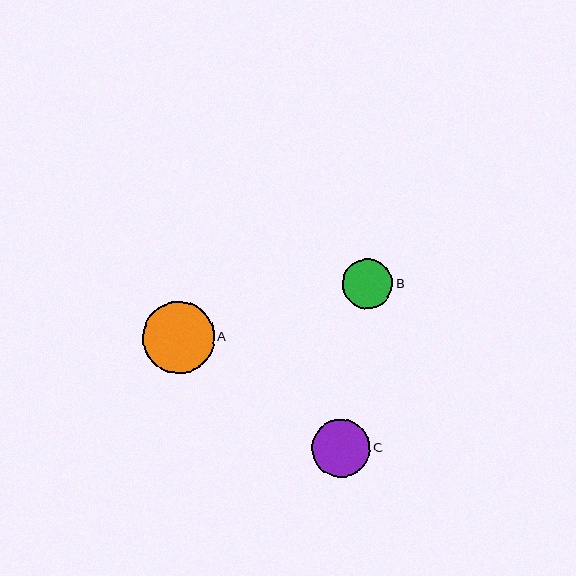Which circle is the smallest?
Circle B is the smallest with a size of approximately 50 pixels.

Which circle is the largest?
Circle A is the largest with a size of approximately 71 pixels.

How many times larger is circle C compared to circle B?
Circle C is approximately 1.2 times the size of circle B.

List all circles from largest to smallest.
From largest to smallest: A, C, B.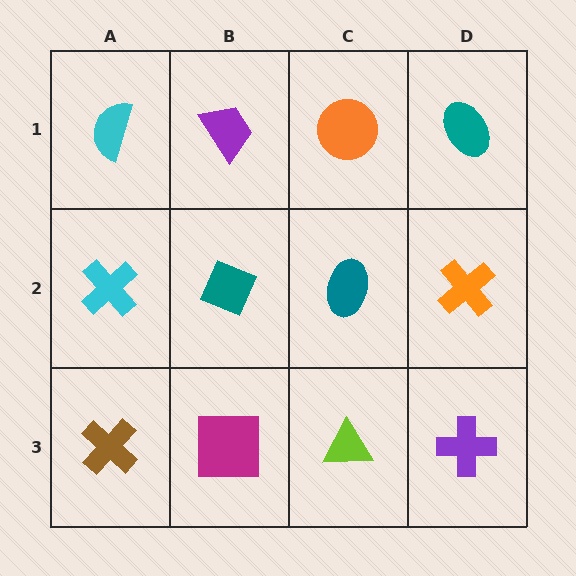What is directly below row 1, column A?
A cyan cross.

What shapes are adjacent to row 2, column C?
An orange circle (row 1, column C), a lime triangle (row 3, column C), a teal diamond (row 2, column B), an orange cross (row 2, column D).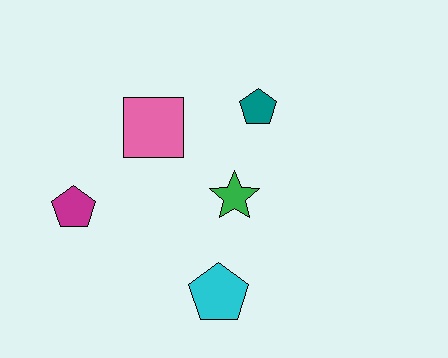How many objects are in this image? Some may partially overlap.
There are 5 objects.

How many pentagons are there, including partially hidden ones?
There are 3 pentagons.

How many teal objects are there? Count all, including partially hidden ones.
There is 1 teal object.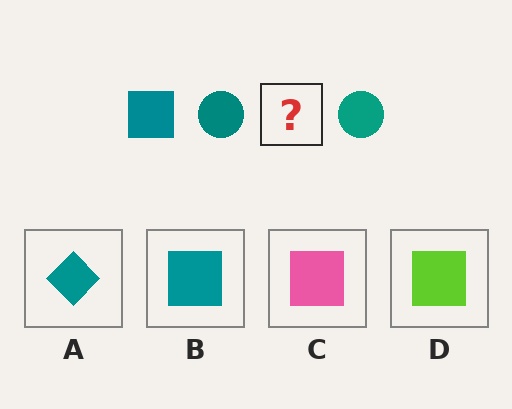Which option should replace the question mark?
Option B.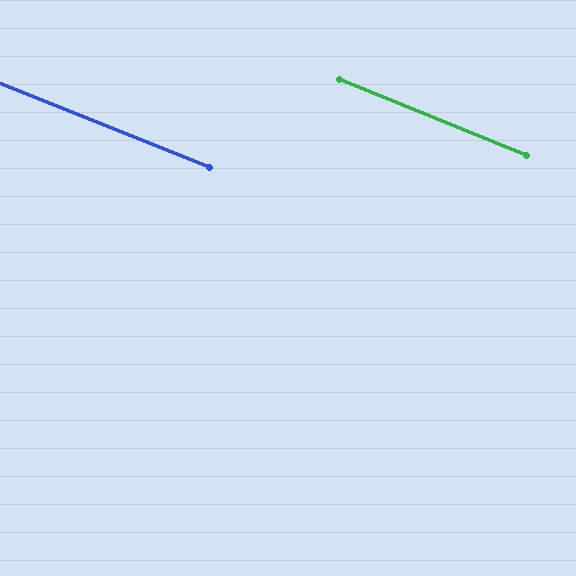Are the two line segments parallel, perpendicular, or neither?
Parallel — their directions differ by only 0.5°.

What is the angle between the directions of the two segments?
Approximately 1 degree.